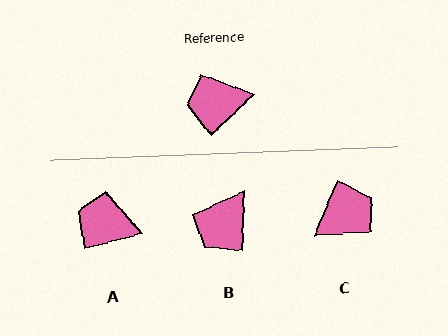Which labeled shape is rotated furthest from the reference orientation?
C, about 156 degrees away.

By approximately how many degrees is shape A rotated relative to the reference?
Approximately 29 degrees clockwise.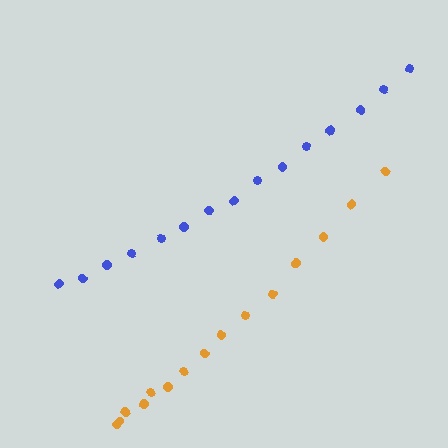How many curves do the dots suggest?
There are 2 distinct paths.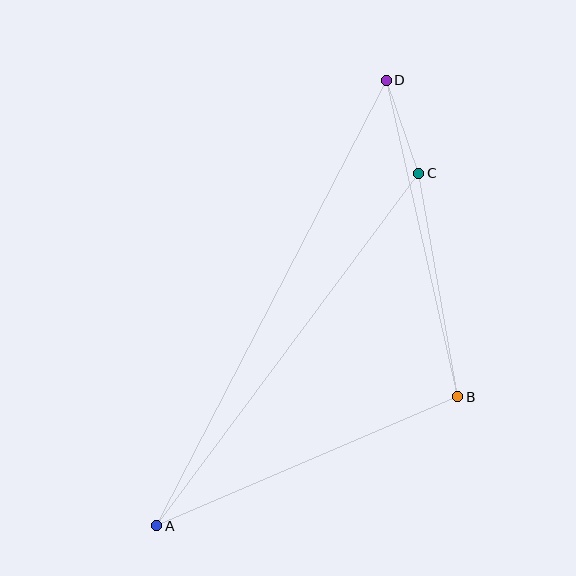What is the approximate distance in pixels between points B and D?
The distance between B and D is approximately 324 pixels.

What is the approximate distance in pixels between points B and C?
The distance between B and C is approximately 227 pixels.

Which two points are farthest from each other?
Points A and D are farthest from each other.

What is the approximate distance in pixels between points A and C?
The distance between A and C is approximately 439 pixels.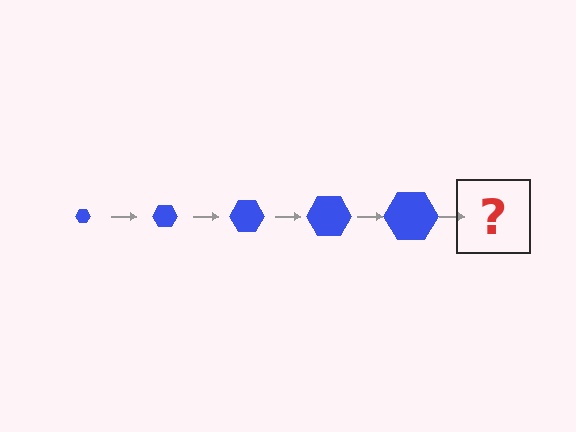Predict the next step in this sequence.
The next step is a blue hexagon, larger than the previous one.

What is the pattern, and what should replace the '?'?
The pattern is that the hexagon gets progressively larger each step. The '?' should be a blue hexagon, larger than the previous one.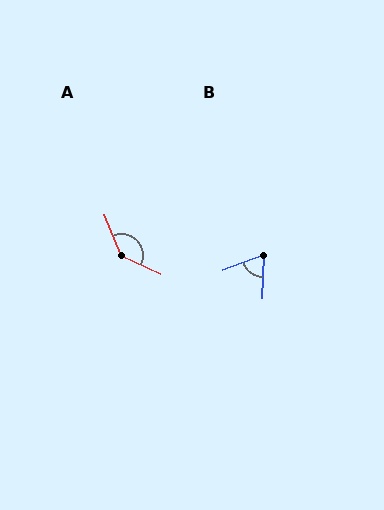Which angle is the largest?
A, at approximately 137 degrees.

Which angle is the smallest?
B, at approximately 67 degrees.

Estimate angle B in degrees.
Approximately 67 degrees.